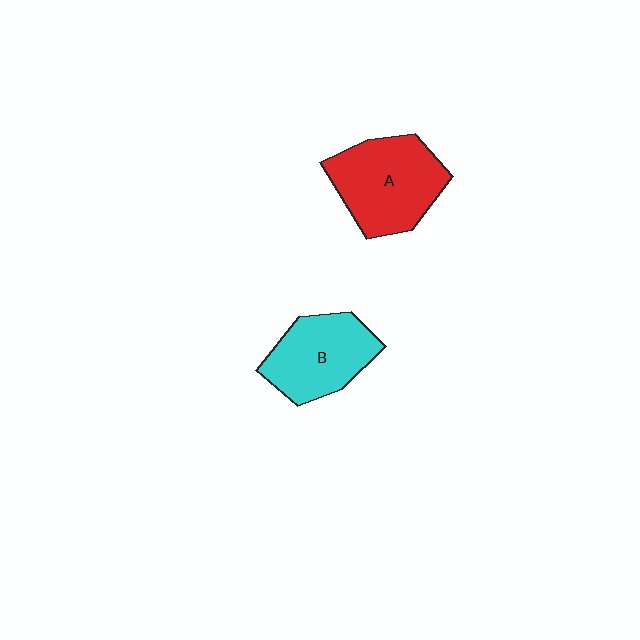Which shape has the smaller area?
Shape B (cyan).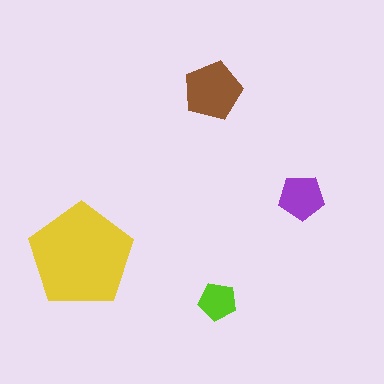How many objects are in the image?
There are 4 objects in the image.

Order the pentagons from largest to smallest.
the yellow one, the brown one, the purple one, the lime one.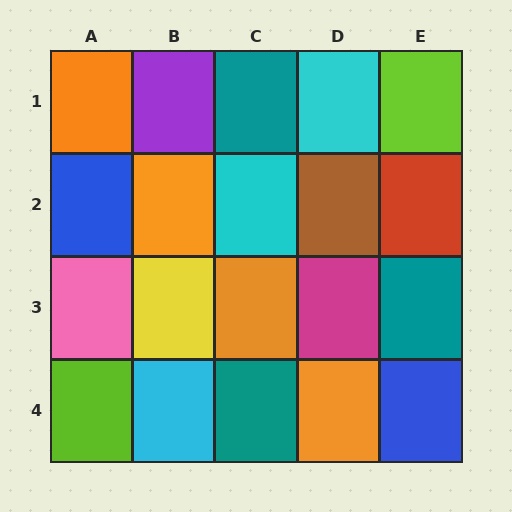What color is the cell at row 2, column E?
Red.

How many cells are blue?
2 cells are blue.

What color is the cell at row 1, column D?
Cyan.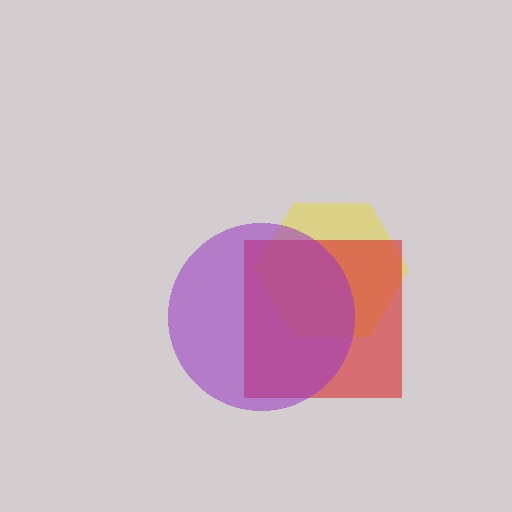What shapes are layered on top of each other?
The layered shapes are: a yellow hexagon, a red square, a purple circle.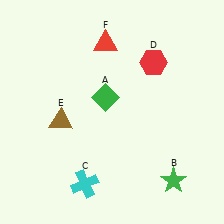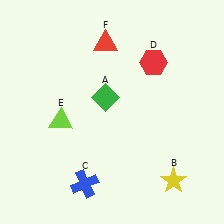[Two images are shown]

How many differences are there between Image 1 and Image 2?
There are 3 differences between the two images.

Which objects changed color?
B changed from green to yellow. C changed from cyan to blue. E changed from brown to lime.